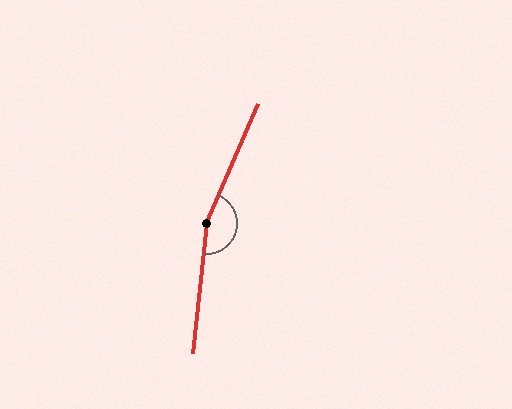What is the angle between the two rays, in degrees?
Approximately 163 degrees.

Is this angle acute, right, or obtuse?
It is obtuse.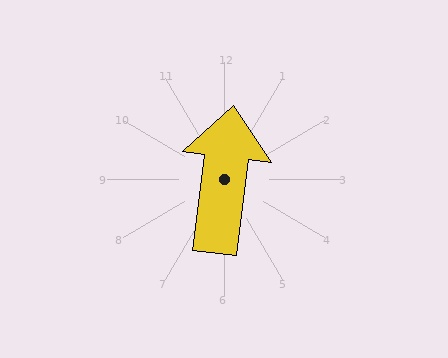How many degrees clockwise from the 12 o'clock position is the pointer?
Approximately 7 degrees.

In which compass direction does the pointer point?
North.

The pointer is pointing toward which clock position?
Roughly 12 o'clock.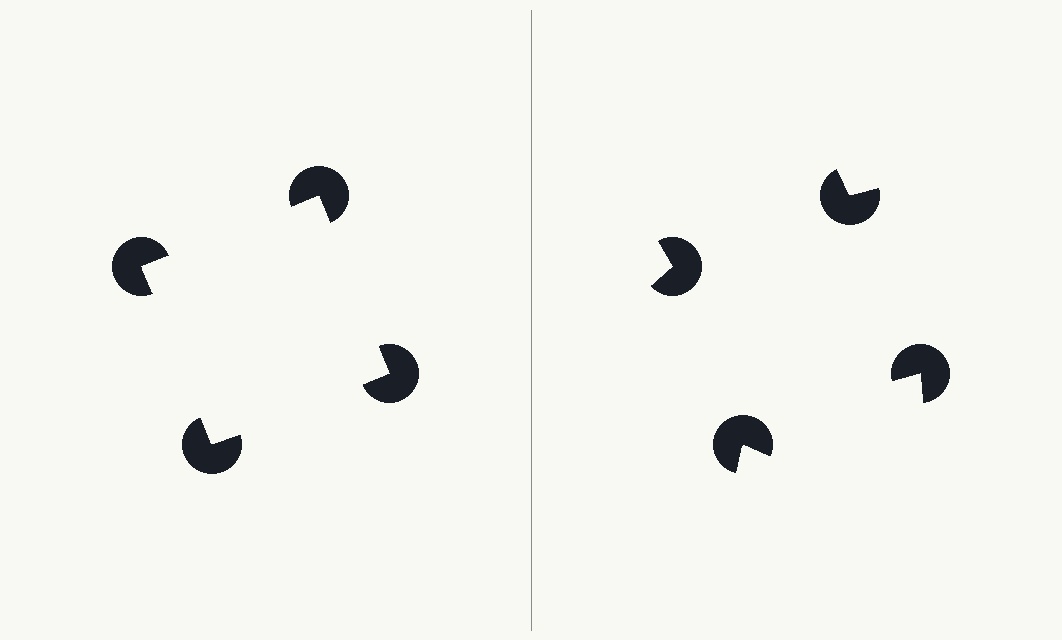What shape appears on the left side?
An illusory square.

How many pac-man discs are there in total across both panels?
8 — 4 on each side.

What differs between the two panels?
The pac-man discs are positioned identically on both sides; only the wedge orientations differ. On the left they align to a square; on the right they are misaligned.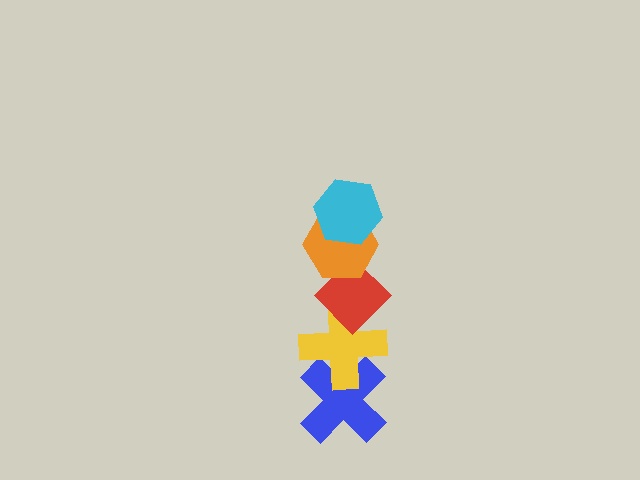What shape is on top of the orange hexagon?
The cyan hexagon is on top of the orange hexagon.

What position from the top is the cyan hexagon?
The cyan hexagon is 1st from the top.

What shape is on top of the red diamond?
The orange hexagon is on top of the red diamond.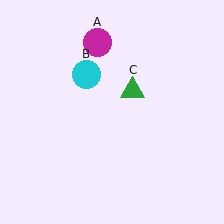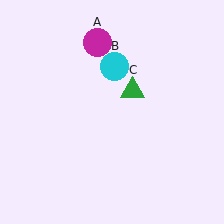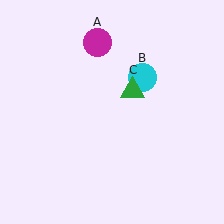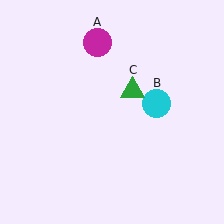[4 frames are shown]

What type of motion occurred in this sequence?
The cyan circle (object B) rotated clockwise around the center of the scene.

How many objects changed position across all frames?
1 object changed position: cyan circle (object B).